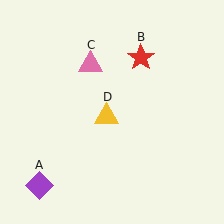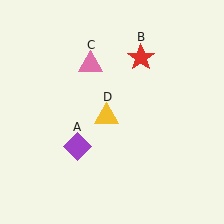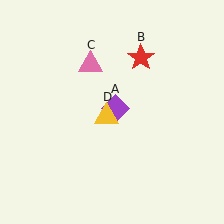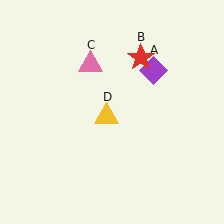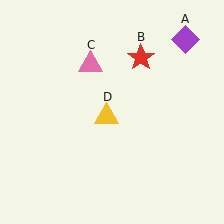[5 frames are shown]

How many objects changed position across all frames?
1 object changed position: purple diamond (object A).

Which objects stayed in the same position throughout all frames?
Red star (object B) and pink triangle (object C) and yellow triangle (object D) remained stationary.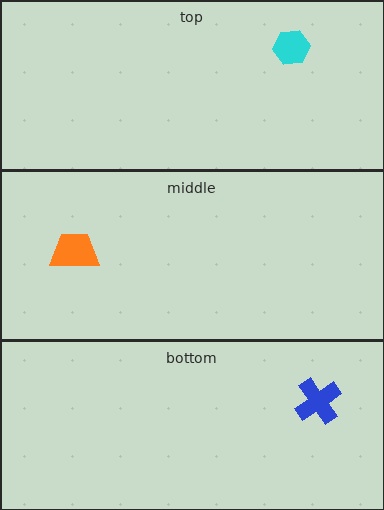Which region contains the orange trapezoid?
The middle region.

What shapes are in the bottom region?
The blue cross.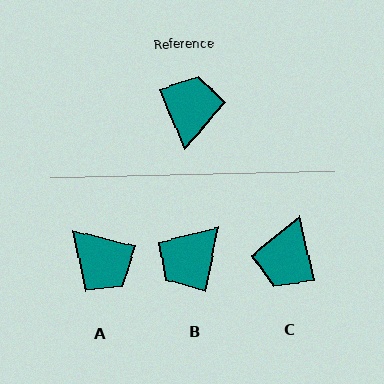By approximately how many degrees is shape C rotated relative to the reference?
Approximately 171 degrees counter-clockwise.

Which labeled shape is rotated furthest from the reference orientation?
C, about 171 degrees away.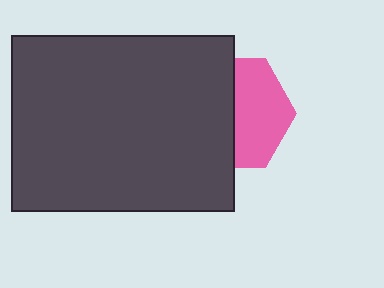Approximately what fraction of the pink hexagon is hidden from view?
Roughly 52% of the pink hexagon is hidden behind the dark gray rectangle.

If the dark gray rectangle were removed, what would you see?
You would see the complete pink hexagon.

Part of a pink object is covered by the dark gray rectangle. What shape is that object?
It is a hexagon.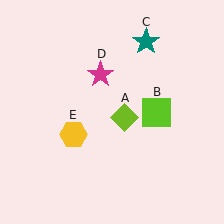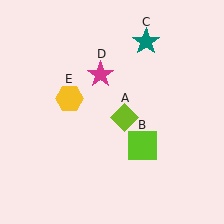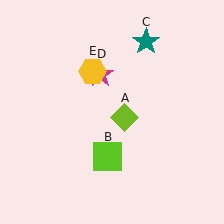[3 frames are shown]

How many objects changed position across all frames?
2 objects changed position: lime square (object B), yellow hexagon (object E).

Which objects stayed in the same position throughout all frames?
Lime diamond (object A) and teal star (object C) and magenta star (object D) remained stationary.